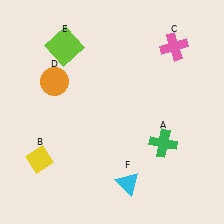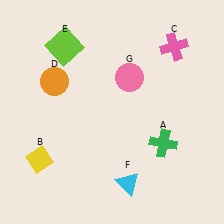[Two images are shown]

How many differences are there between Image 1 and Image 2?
There is 1 difference between the two images.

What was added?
A pink circle (G) was added in Image 2.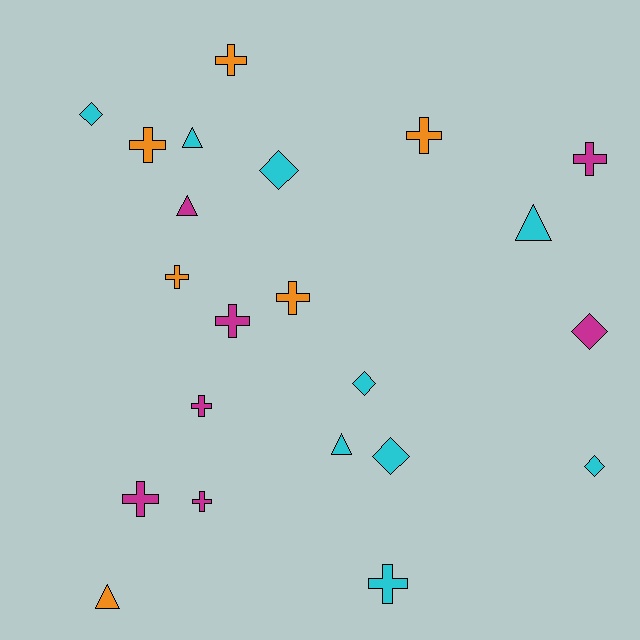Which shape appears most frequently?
Cross, with 11 objects.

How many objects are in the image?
There are 22 objects.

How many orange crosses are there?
There are 5 orange crosses.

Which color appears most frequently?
Cyan, with 9 objects.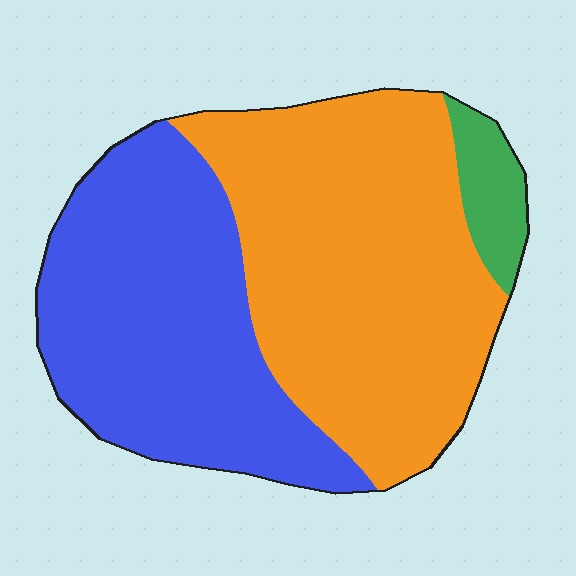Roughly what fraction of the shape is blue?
Blue takes up about two fifths (2/5) of the shape.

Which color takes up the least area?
Green, at roughly 5%.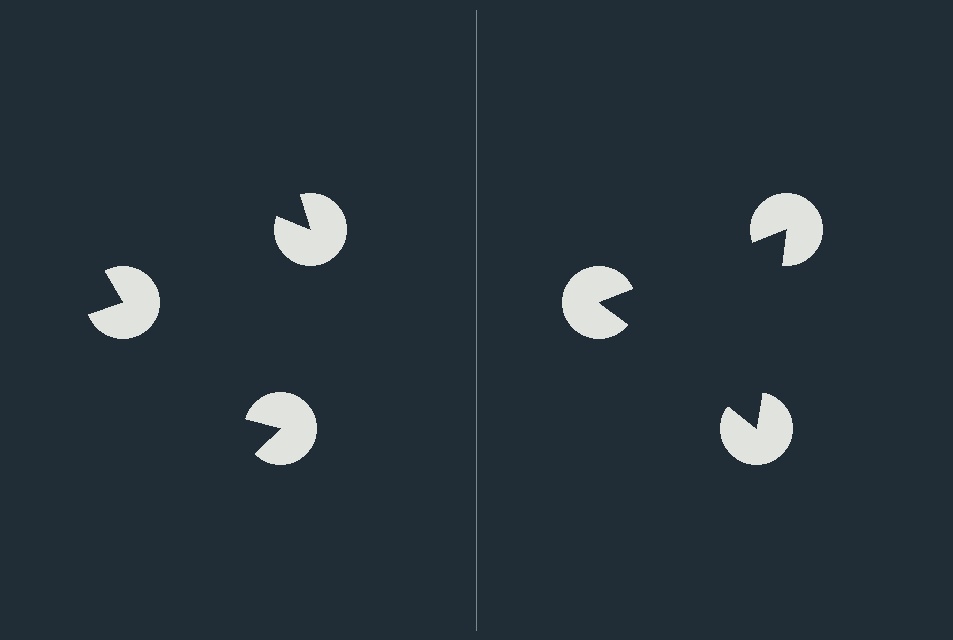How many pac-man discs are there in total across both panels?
6 — 3 on each side.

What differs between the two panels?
The pac-man discs are positioned identically on both sides; only the wedge orientations differ. On the right they align to a triangle; on the left they are misaligned.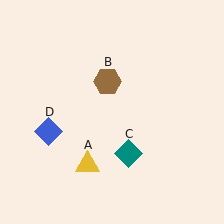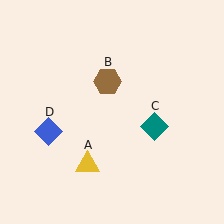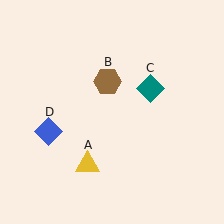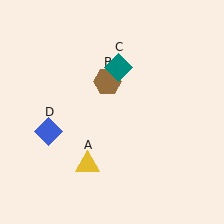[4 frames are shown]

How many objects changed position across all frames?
1 object changed position: teal diamond (object C).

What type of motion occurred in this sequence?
The teal diamond (object C) rotated counterclockwise around the center of the scene.